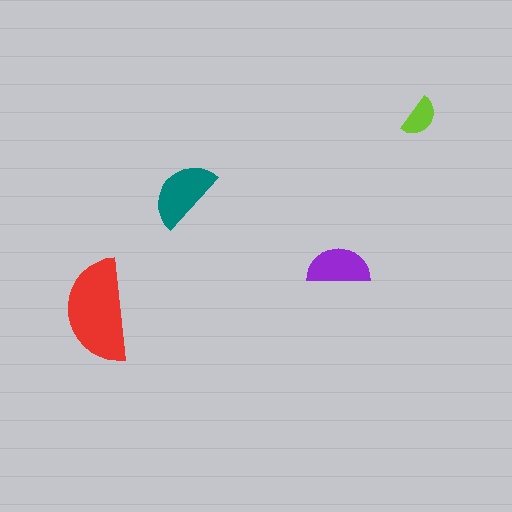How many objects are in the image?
There are 4 objects in the image.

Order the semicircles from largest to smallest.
the red one, the teal one, the purple one, the lime one.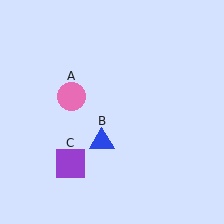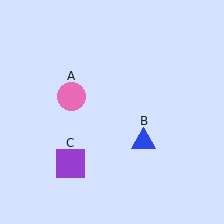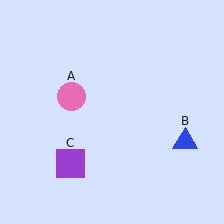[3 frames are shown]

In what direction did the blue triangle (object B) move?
The blue triangle (object B) moved right.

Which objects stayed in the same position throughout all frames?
Pink circle (object A) and purple square (object C) remained stationary.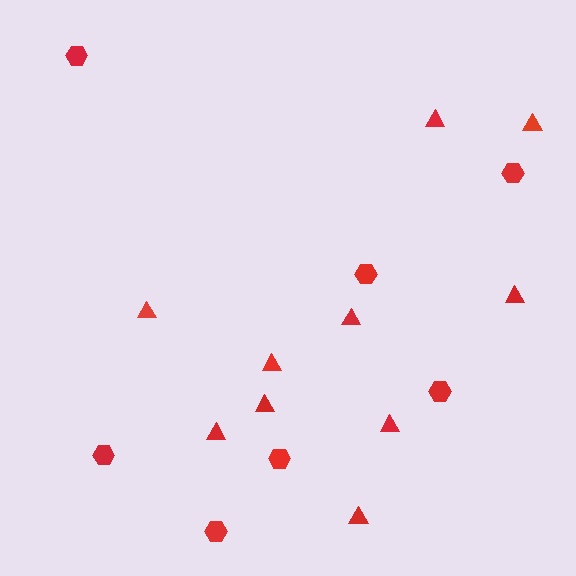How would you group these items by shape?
There are 2 groups: one group of triangles (10) and one group of hexagons (7).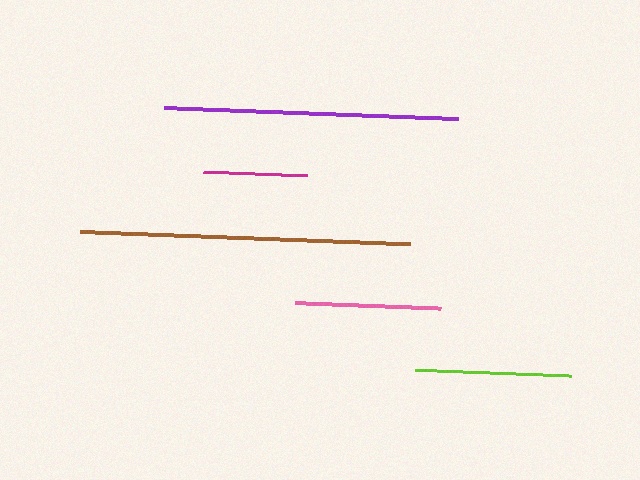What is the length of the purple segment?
The purple segment is approximately 294 pixels long.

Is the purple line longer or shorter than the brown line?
The brown line is longer than the purple line.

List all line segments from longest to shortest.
From longest to shortest: brown, purple, lime, pink, magenta.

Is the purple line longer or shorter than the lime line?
The purple line is longer than the lime line.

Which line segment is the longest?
The brown line is the longest at approximately 330 pixels.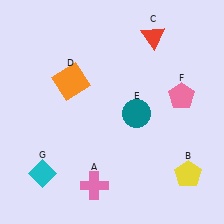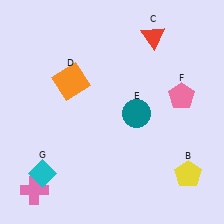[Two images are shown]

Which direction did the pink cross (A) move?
The pink cross (A) moved left.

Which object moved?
The pink cross (A) moved left.